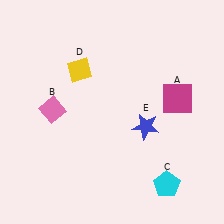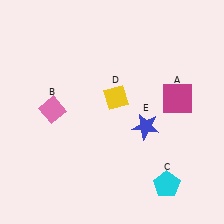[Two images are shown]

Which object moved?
The yellow diamond (D) moved right.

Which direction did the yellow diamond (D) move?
The yellow diamond (D) moved right.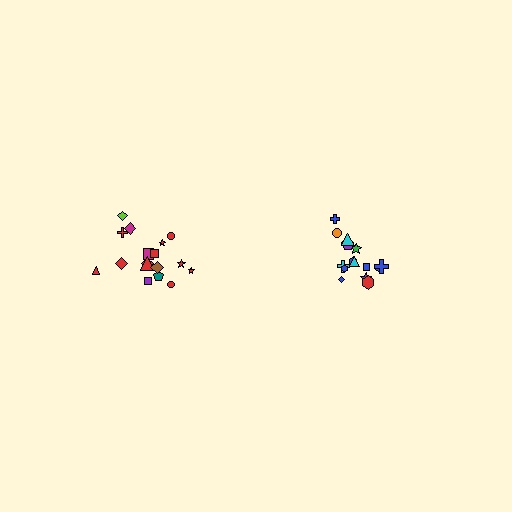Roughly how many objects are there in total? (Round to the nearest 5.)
Roughly 35 objects in total.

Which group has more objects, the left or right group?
The left group.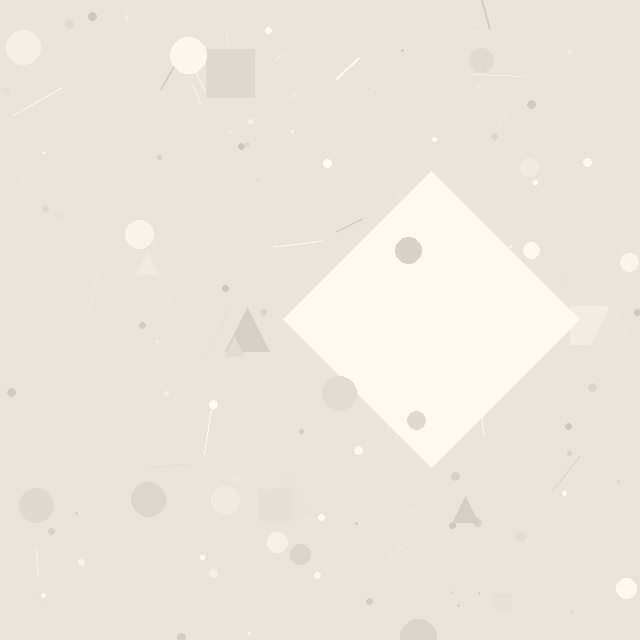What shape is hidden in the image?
A diamond is hidden in the image.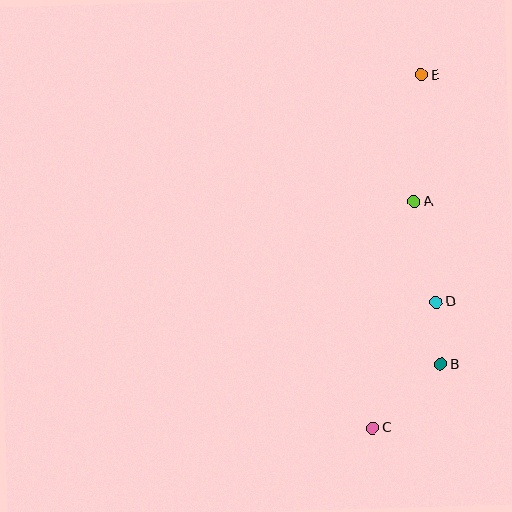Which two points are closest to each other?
Points B and D are closest to each other.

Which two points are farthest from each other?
Points C and E are farthest from each other.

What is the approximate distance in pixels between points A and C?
The distance between A and C is approximately 230 pixels.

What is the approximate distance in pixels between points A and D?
The distance between A and D is approximately 103 pixels.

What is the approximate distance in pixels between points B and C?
The distance between B and C is approximately 93 pixels.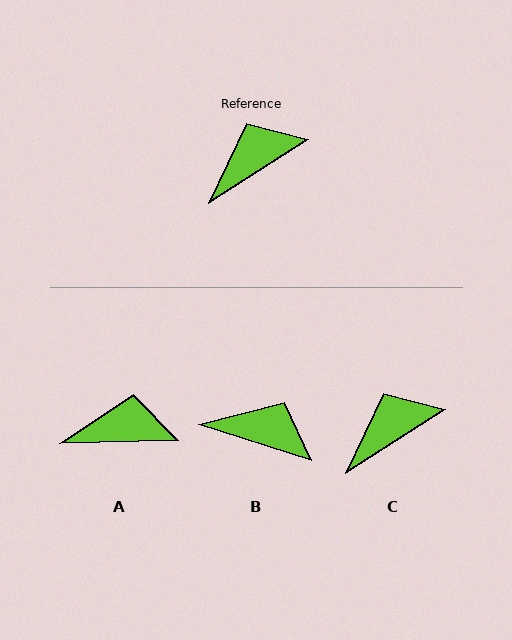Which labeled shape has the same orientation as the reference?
C.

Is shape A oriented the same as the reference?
No, it is off by about 31 degrees.